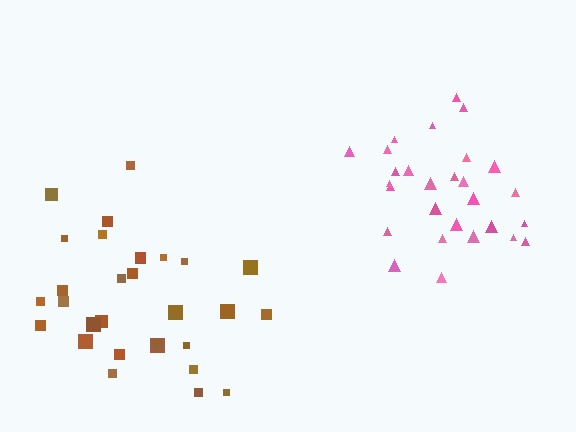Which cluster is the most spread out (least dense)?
Brown.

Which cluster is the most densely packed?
Pink.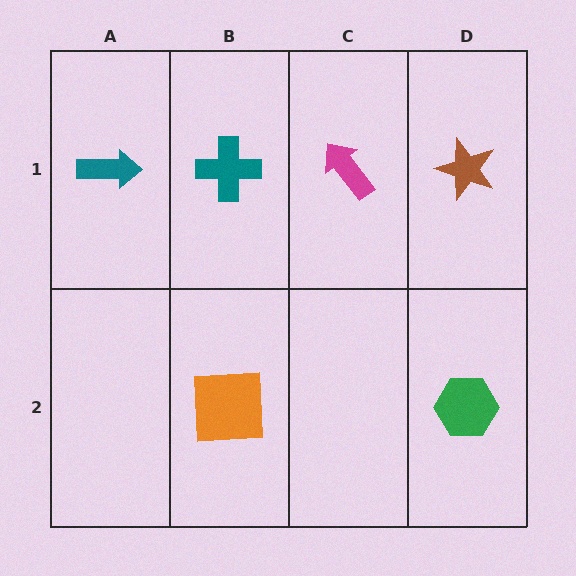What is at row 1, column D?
A brown star.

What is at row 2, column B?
An orange square.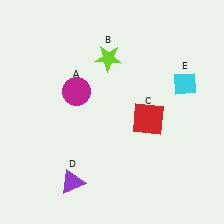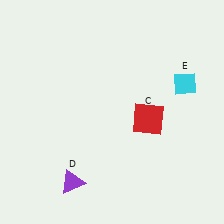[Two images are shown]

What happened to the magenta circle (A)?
The magenta circle (A) was removed in Image 2. It was in the top-left area of Image 1.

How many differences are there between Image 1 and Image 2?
There are 2 differences between the two images.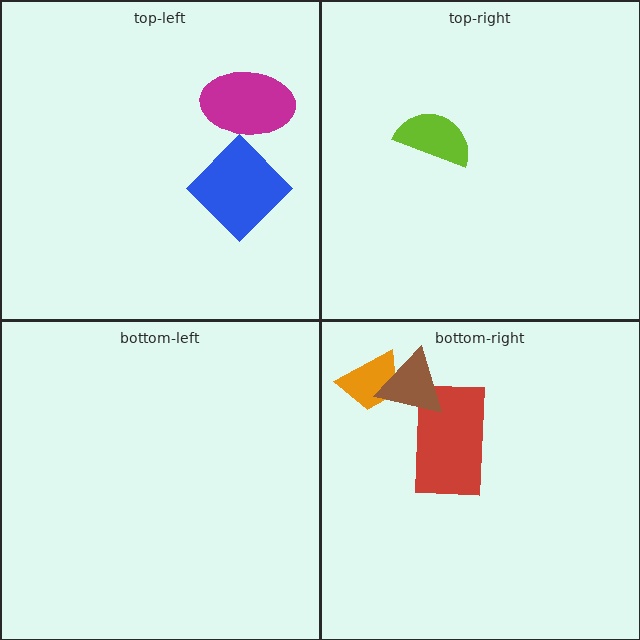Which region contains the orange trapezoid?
The bottom-right region.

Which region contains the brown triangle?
The bottom-right region.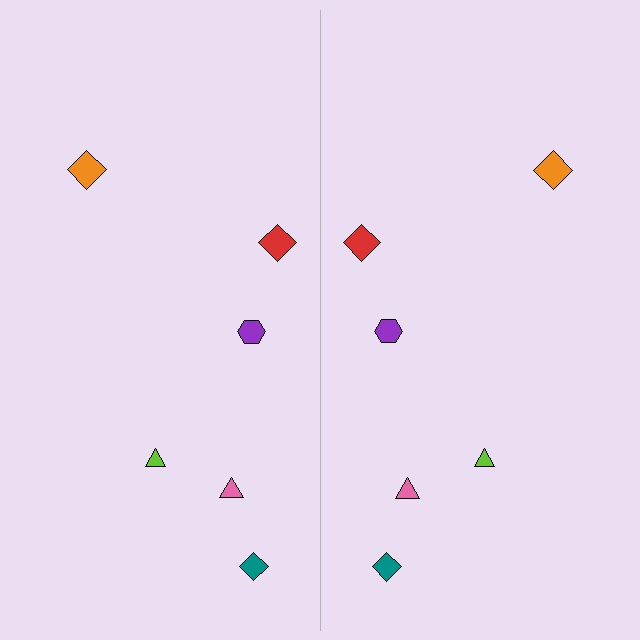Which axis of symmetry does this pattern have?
The pattern has a vertical axis of symmetry running through the center of the image.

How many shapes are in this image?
There are 12 shapes in this image.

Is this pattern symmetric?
Yes, this pattern has bilateral (reflection) symmetry.